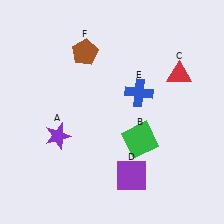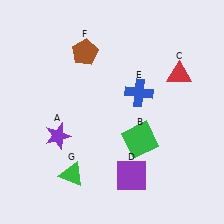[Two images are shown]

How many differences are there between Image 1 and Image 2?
There is 1 difference between the two images.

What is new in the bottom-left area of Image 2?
A green triangle (G) was added in the bottom-left area of Image 2.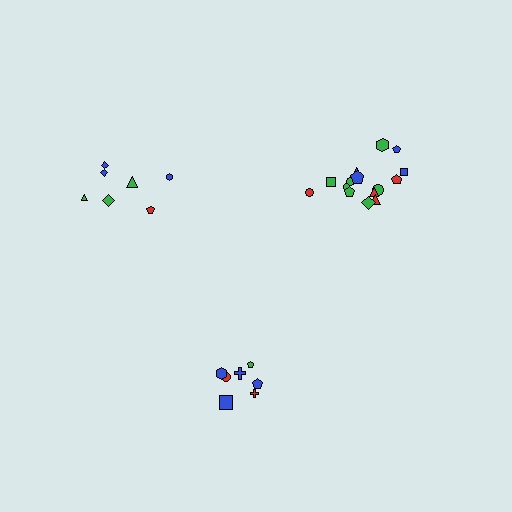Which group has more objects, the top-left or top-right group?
The top-right group.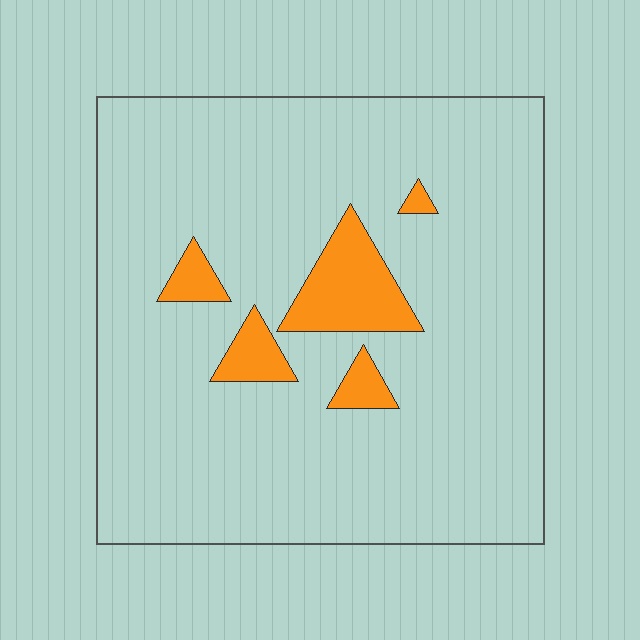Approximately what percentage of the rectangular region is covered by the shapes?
Approximately 10%.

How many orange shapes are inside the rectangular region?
5.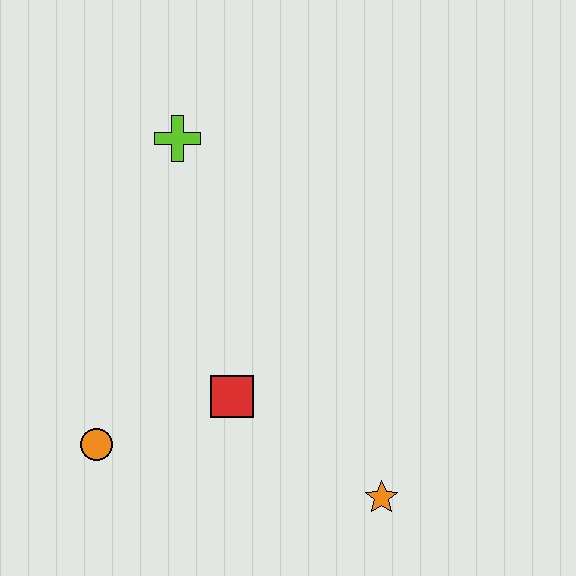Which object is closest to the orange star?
The red square is closest to the orange star.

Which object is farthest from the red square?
The lime cross is farthest from the red square.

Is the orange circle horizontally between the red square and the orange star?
No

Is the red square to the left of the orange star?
Yes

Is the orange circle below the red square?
Yes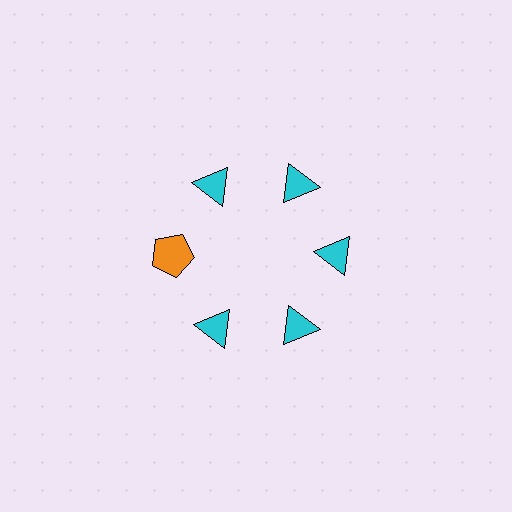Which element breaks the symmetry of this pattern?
The orange pentagon at roughly the 9 o'clock position breaks the symmetry. All other shapes are cyan triangles.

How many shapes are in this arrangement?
There are 6 shapes arranged in a ring pattern.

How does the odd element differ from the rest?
It differs in both color (orange instead of cyan) and shape (pentagon instead of triangle).